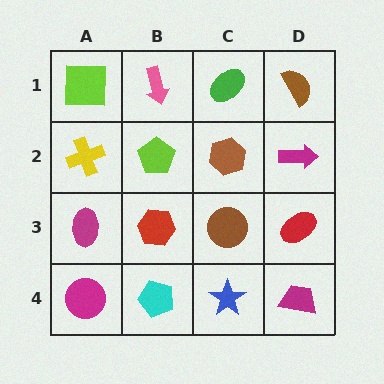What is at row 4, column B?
A cyan pentagon.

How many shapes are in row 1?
4 shapes.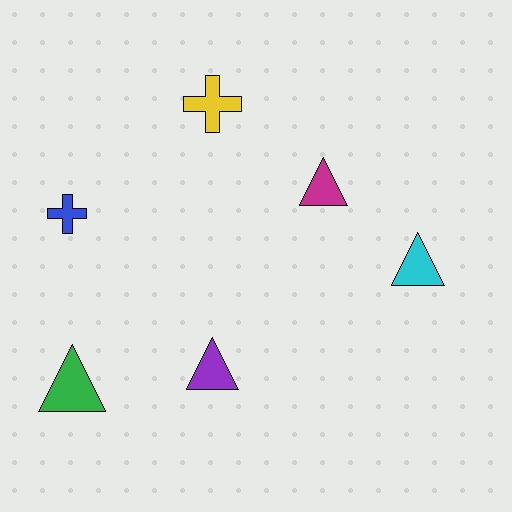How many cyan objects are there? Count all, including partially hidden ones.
There is 1 cyan object.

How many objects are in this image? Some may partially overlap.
There are 6 objects.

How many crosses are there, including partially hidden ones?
There are 2 crosses.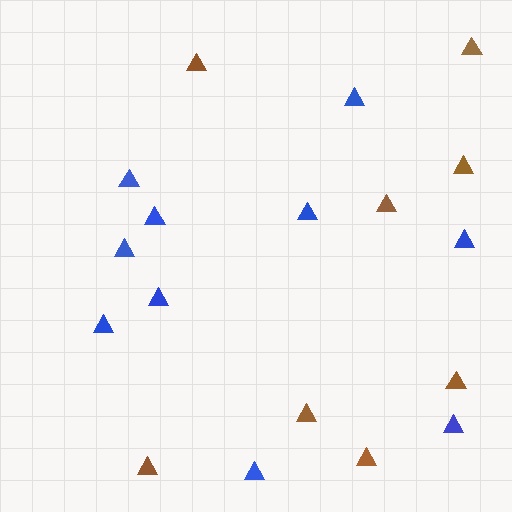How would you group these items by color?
There are 2 groups: one group of brown triangles (8) and one group of blue triangles (10).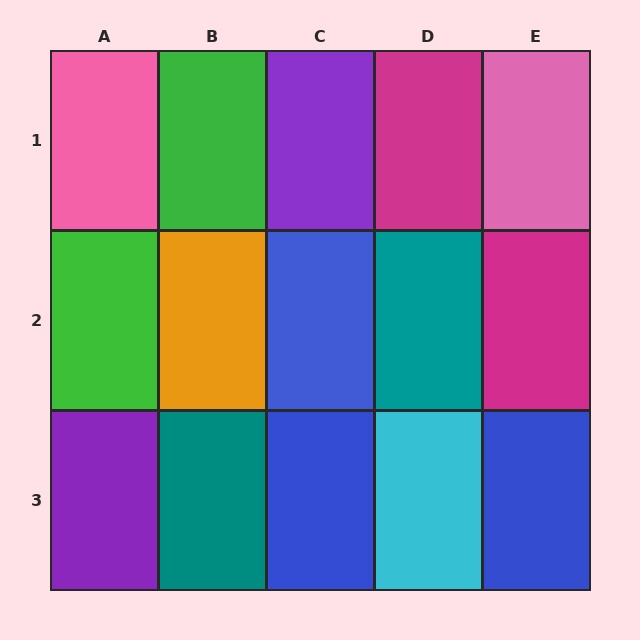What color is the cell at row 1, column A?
Pink.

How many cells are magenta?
2 cells are magenta.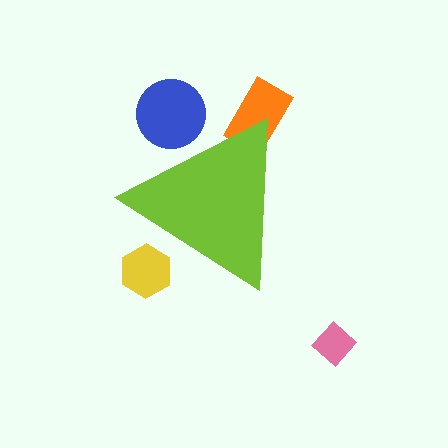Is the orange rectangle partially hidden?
Yes, the orange rectangle is partially hidden behind the lime triangle.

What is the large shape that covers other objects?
A lime triangle.